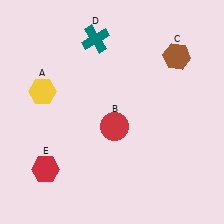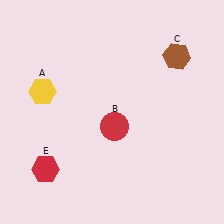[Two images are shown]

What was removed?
The teal cross (D) was removed in Image 2.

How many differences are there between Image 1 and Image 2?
There is 1 difference between the two images.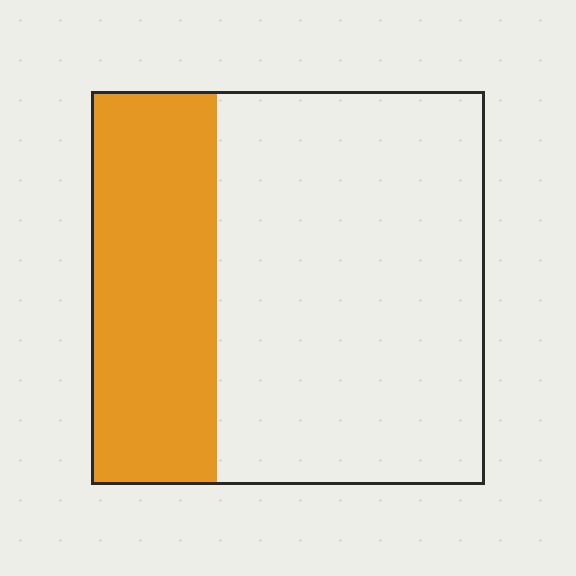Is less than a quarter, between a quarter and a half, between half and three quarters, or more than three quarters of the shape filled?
Between a quarter and a half.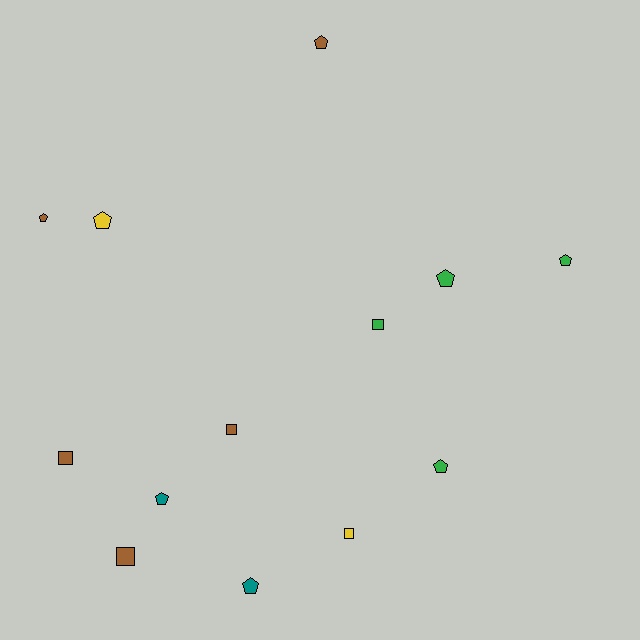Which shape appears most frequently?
Pentagon, with 8 objects.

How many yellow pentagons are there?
There is 1 yellow pentagon.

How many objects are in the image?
There are 13 objects.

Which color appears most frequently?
Brown, with 5 objects.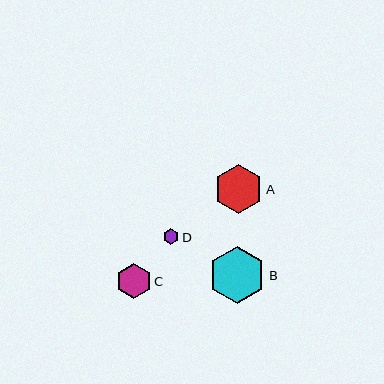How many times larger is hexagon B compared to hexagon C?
Hexagon B is approximately 1.6 times the size of hexagon C.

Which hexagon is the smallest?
Hexagon D is the smallest with a size of approximately 16 pixels.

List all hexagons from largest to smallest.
From largest to smallest: B, A, C, D.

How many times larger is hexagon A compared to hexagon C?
Hexagon A is approximately 1.4 times the size of hexagon C.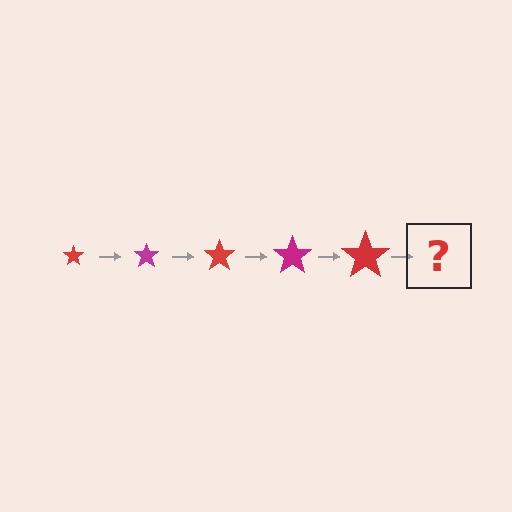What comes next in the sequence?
The next element should be a magenta star, larger than the previous one.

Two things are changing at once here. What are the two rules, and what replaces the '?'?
The two rules are that the star grows larger each step and the color cycles through red and magenta. The '?' should be a magenta star, larger than the previous one.